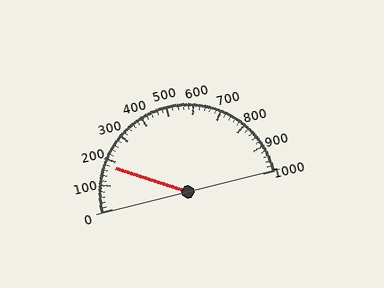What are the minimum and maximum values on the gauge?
The gauge ranges from 0 to 1000.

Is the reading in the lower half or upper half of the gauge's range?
The reading is in the lower half of the range (0 to 1000).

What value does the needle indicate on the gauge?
The needle indicates approximately 180.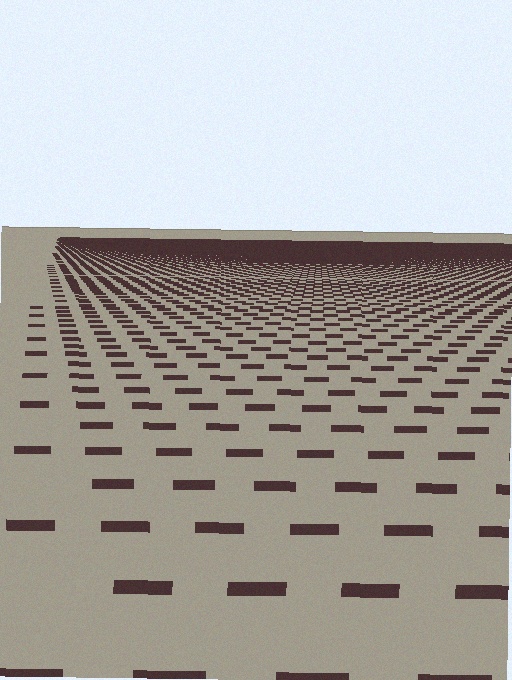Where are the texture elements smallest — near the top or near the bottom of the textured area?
Near the top.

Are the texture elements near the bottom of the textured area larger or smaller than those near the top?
Larger. Near the bottom, elements are closer to the viewer and appear at a bigger on-screen size.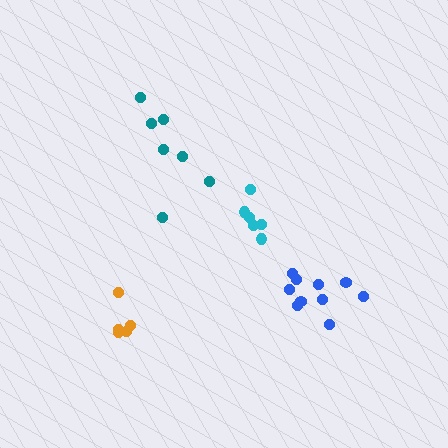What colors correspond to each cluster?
The clusters are colored: blue, orange, teal, cyan.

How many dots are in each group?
Group 1: 10 dots, Group 2: 5 dots, Group 3: 7 dots, Group 4: 6 dots (28 total).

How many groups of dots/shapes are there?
There are 4 groups.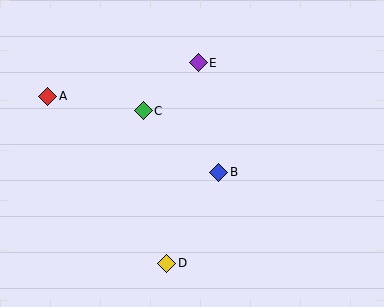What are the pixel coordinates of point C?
Point C is at (143, 111).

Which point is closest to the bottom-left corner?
Point D is closest to the bottom-left corner.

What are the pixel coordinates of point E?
Point E is at (198, 63).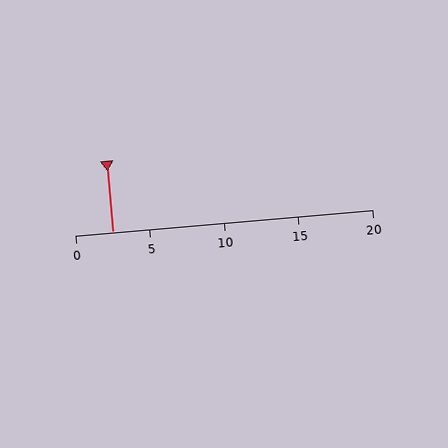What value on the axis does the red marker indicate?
The marker indicates approximately 2.5.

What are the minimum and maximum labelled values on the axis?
The axis runs from 0 to 20.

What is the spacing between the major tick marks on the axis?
The major ticks are spaced 5 apart.